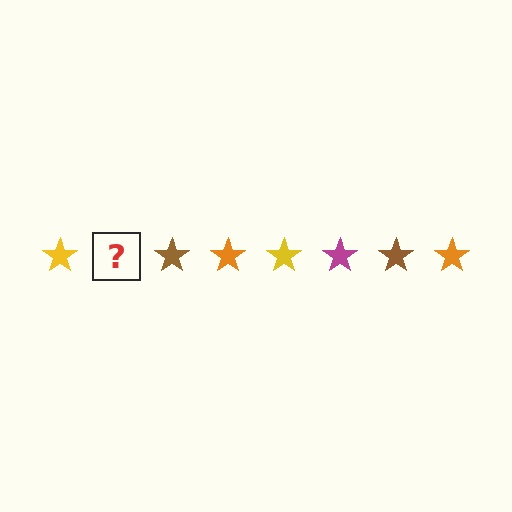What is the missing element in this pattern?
The missing element is a magenta star.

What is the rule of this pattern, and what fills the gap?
The rule is that the pattern cycles through yellow, magenta, brown, orange stars. The gap should be filled with a magenta star.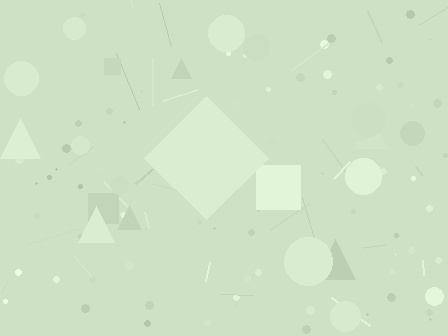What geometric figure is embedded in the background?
A diamond is embedded in the background.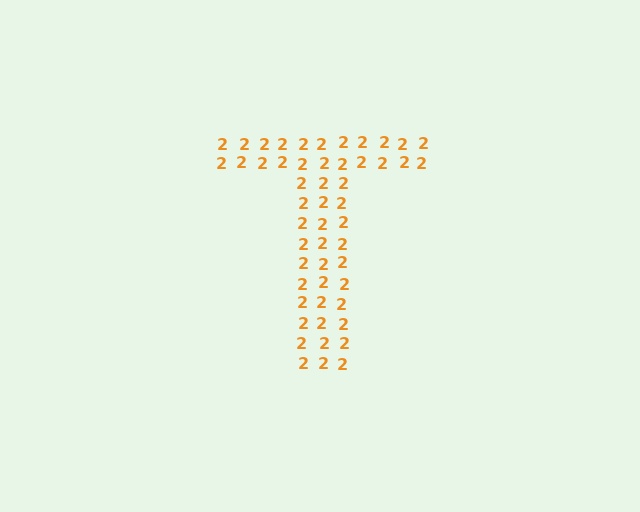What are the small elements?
The small elements are digit 2's.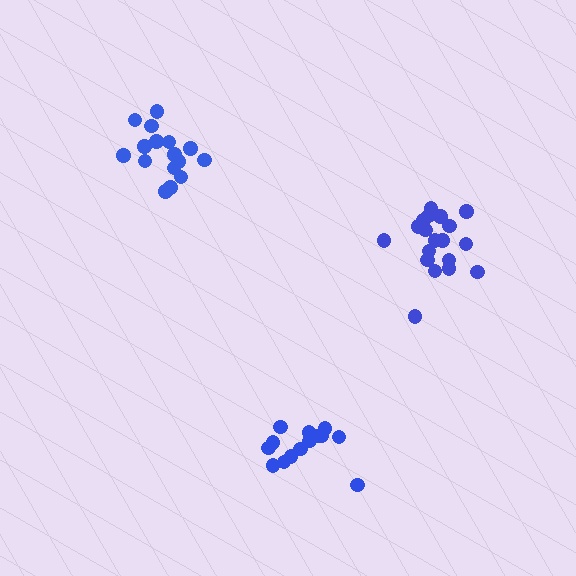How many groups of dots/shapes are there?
There are 3 groups.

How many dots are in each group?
Group 1: 19 dots, Group 2: 16 dots, Group 3: 15 dots (50 total).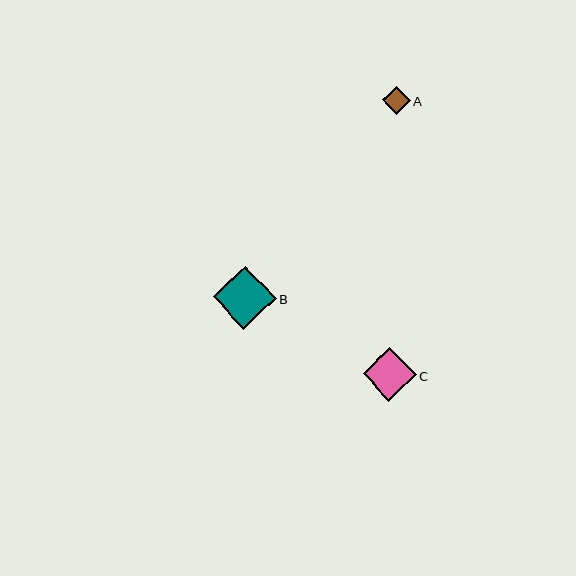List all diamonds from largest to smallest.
From largest to smallest: B, C, A.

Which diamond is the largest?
Diamond B is the largest with a size of approximately 63 pixels.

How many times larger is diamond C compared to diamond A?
Diamond C is approximately 1.9 times the size of diamond A.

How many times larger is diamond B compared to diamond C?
Diamond B is approximately 1.2 times the size of diamond C.